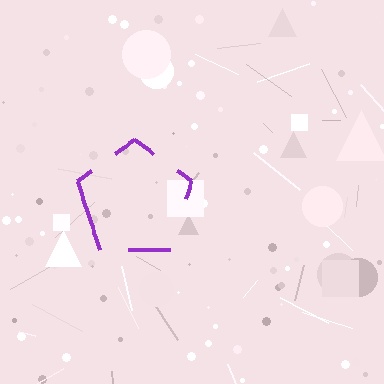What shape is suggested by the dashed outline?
The dashed outline suggests a pentagon.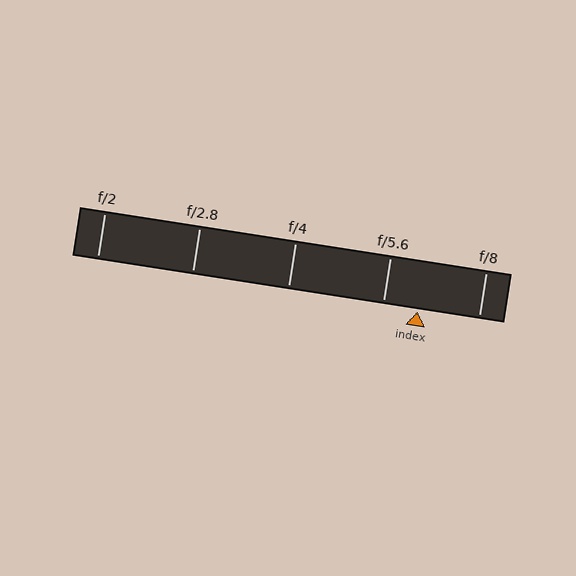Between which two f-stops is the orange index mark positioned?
The index mark is between f/5.6 and f/8.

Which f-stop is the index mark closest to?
The index mark is closest to f/5.6.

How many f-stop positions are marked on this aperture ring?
There are 5 f-stop positions marked.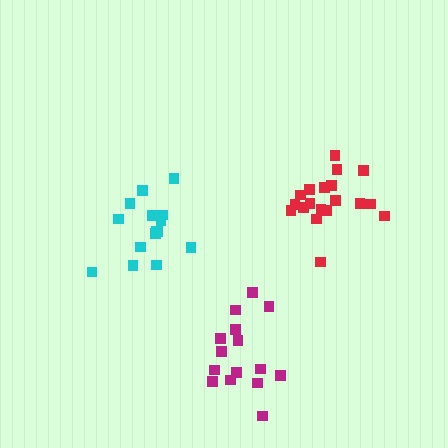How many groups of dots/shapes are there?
There are 3 groups.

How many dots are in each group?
Group 1: 15 dots, Group 2: 19 dots, Group 3: 15 dots (49 total).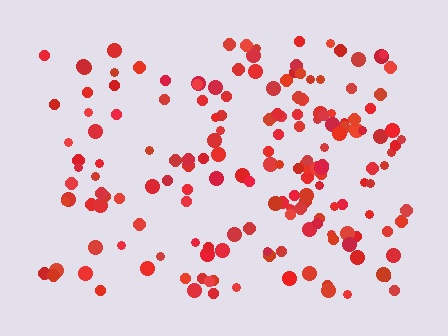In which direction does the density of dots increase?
From left to right, with the right side densest.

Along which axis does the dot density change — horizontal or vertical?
Horizontal.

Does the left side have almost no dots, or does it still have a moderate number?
Still a moderate number, just noticeably fewer than the right.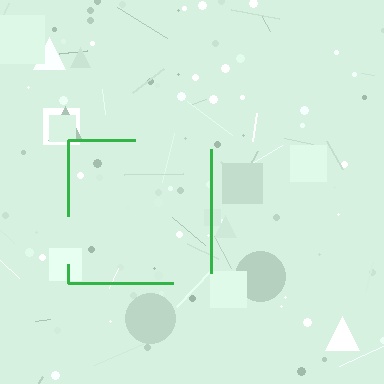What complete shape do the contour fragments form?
The contour fragments form a square.